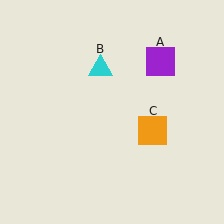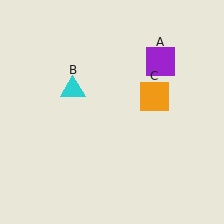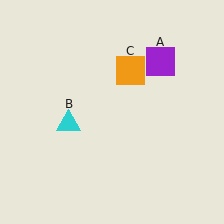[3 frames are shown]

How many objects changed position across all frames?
2 objects changed position: cyan triangle (object B), orange square (object C).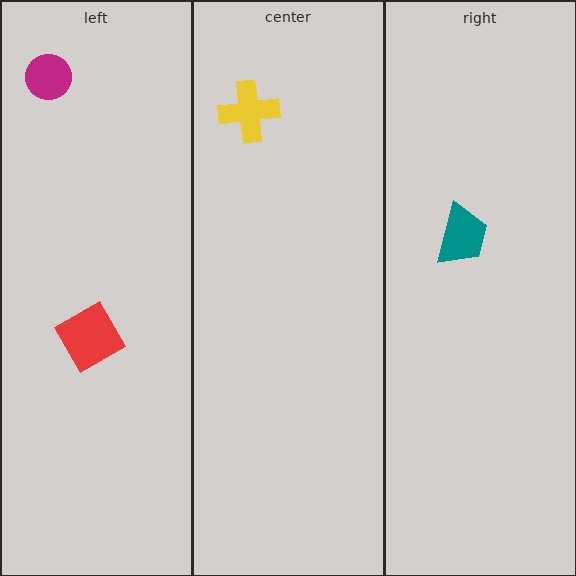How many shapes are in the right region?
1.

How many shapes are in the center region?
1.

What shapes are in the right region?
The teal trapezoid.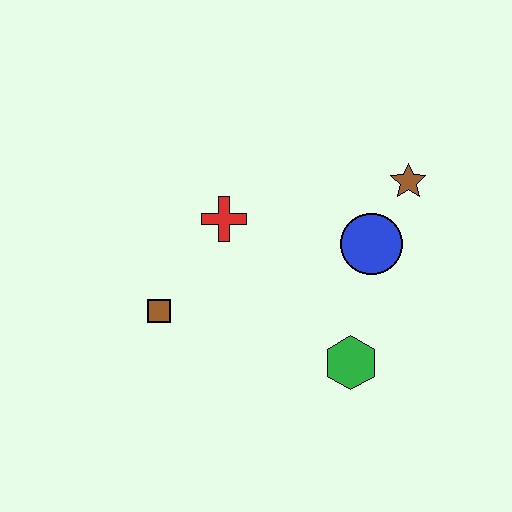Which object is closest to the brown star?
The blue circle is closest to the brown star.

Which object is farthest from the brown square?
The brown star is farthest from the brown square.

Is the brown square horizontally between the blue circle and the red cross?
No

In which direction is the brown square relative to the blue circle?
The brown square is to the left of the blue circle.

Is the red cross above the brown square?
Yes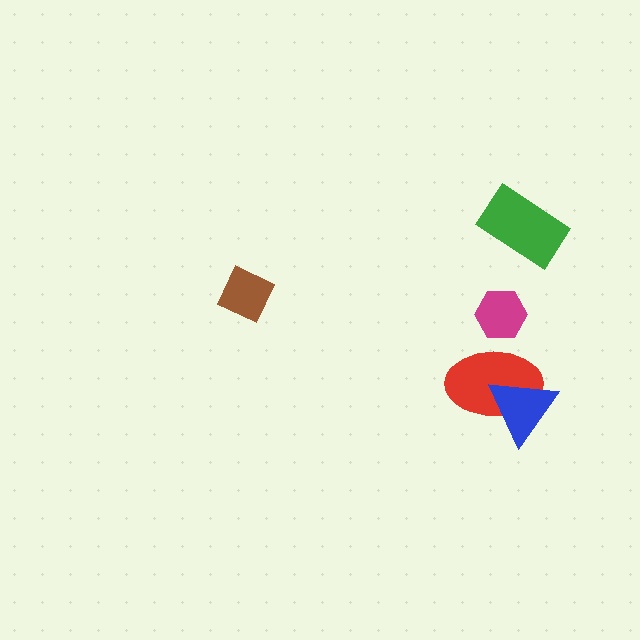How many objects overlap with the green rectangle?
0 objects overlap with the green rectangle.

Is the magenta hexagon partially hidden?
No, no other shape covers it.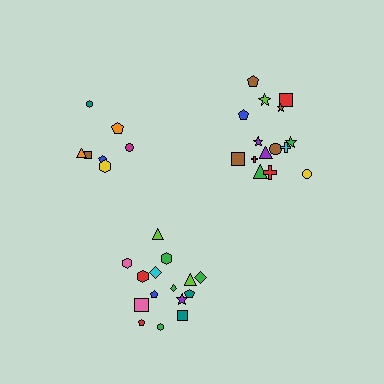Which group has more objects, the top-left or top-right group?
The top-right group.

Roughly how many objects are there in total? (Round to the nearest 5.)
Roughly 35 objects in total.